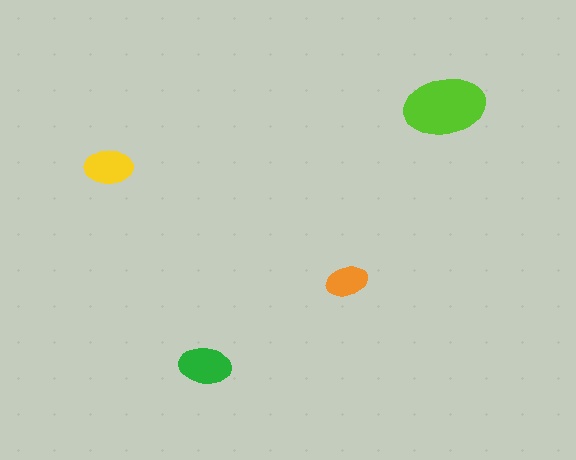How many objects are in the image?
There are 4 objects in the image.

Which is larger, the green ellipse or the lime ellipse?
The lime one.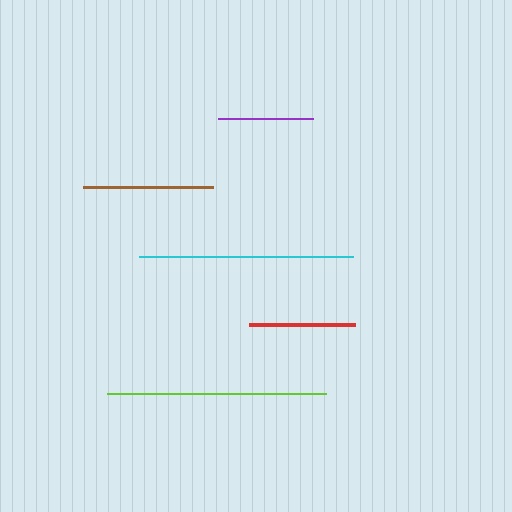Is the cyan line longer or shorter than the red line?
The cyan line is longer than the red line.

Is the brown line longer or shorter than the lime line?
The lime line is longer than the brown line.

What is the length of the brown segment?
The brown segment is approximately 130 pixels long.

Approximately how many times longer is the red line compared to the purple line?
The red line is approximately 1.1 times the length of the purple line.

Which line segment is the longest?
The lime line is the longest at approximately 219 pixels.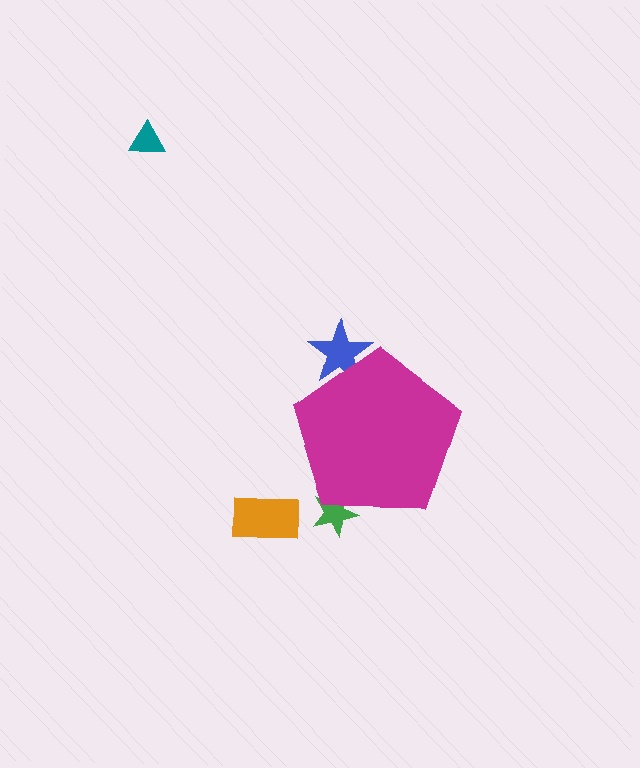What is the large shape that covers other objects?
A magenta pentagon.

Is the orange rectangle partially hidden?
No, the orange rectangle is fully visible.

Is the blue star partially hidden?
Yes, the blue star is partially hidden behind the magenta pentagon.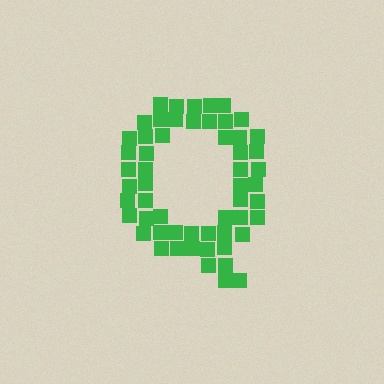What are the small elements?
The small elements are squares.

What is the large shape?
The large shape is the letter Q.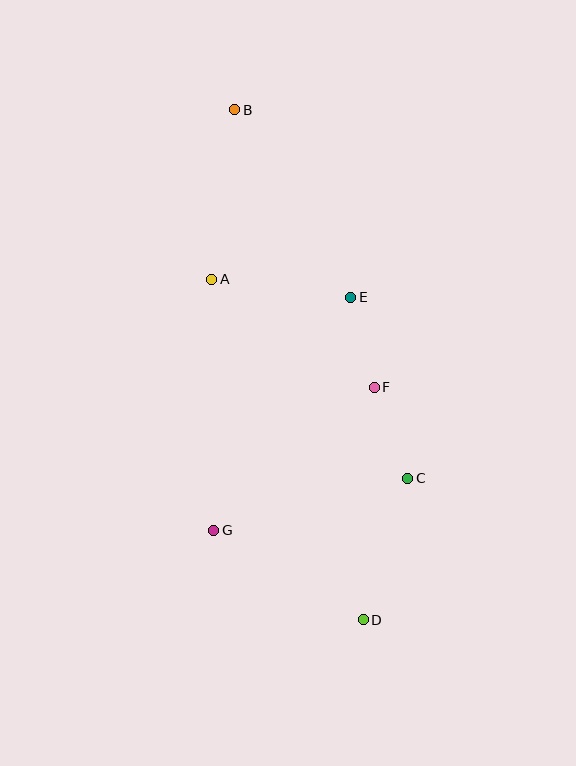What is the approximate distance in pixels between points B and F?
The distance between B and F is approximately 311 pixels.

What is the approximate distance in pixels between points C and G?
The distance between C and G is approximately 200 pixels.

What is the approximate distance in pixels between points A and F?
The distance between A and F is approximately 195 pixels.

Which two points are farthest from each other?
Points B and D are farthest from each other.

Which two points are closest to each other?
Points E and F are closest to each other.